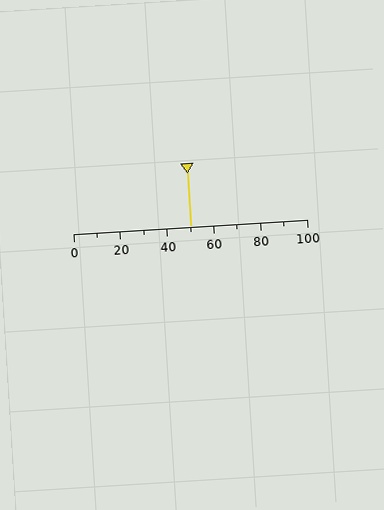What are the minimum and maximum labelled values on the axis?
The axis runs from 0 to 100.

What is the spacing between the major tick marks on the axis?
The major ticks are spaced 20 apart.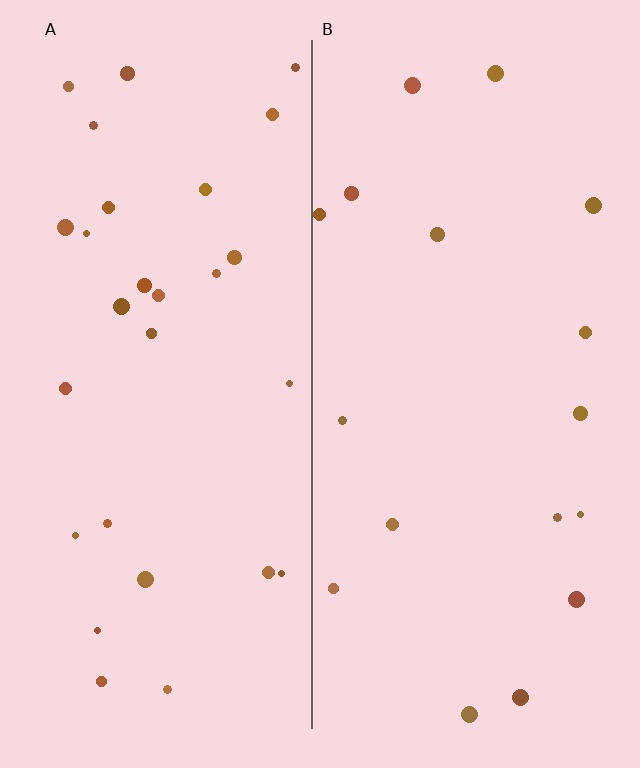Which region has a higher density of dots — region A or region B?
A (the left).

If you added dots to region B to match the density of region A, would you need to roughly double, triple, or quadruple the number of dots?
Approximately double.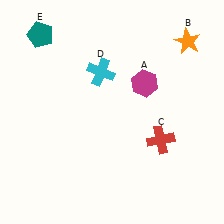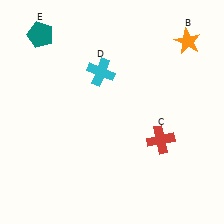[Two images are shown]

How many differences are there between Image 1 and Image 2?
There is 1 difference between the two images.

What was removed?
The magenta hexagon (A) was removed in Image 2.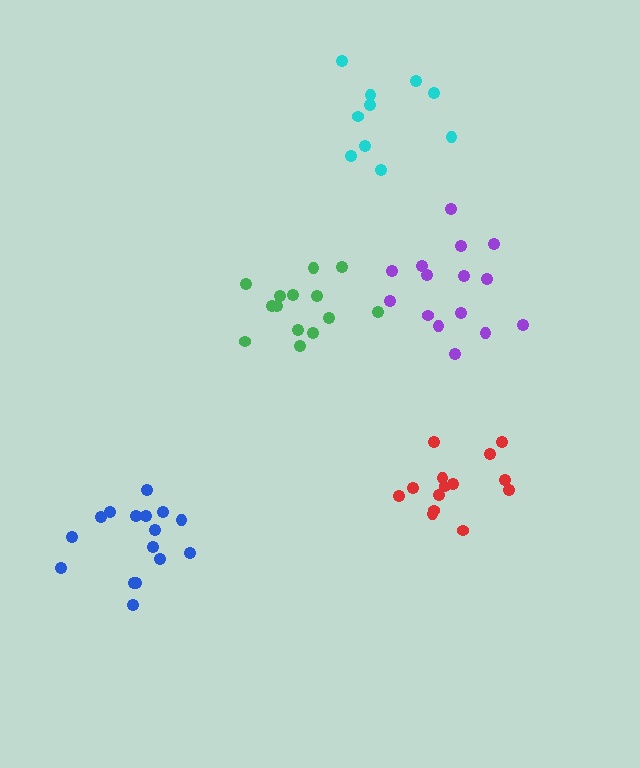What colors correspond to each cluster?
The clusters are colored: red, blue, cyan, green, purple.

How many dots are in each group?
Group 1: 14 dots, Group 2: 16 dots, Group 3: 10 dots, Group 4: 14 dots, Group 5: 15 dots (69 total).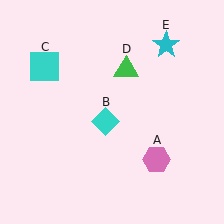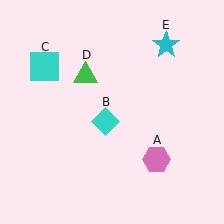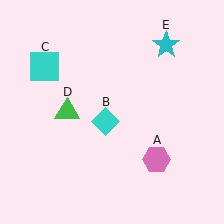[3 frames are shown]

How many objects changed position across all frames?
1 object changed position: green triangle (object D).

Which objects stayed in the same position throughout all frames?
Pink hexagon (object A) and cyan diamond (object B) and cyan square (object C) and cyan star (object E) remained stationary.